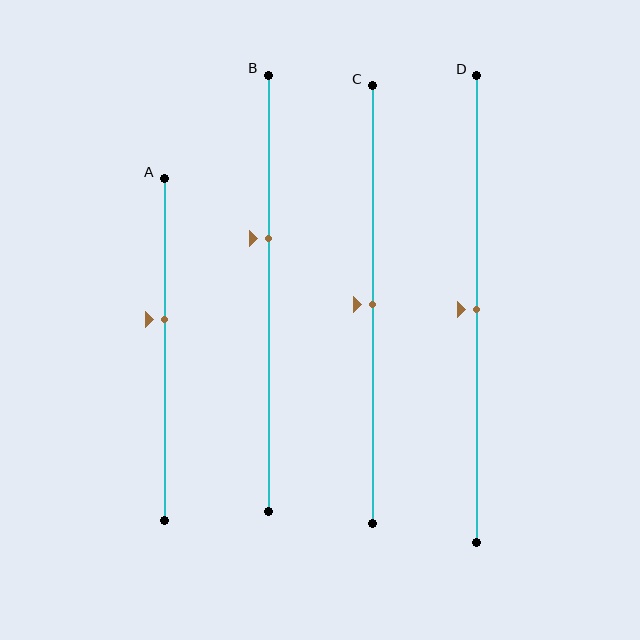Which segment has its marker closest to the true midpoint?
Segment C has its marker closest to the true midpoint.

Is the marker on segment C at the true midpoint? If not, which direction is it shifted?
Yes, the marker on segment C is at the true midpoint.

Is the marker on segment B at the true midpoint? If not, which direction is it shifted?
No, the marker on segment B is shifted upward by about 13% of the segment length.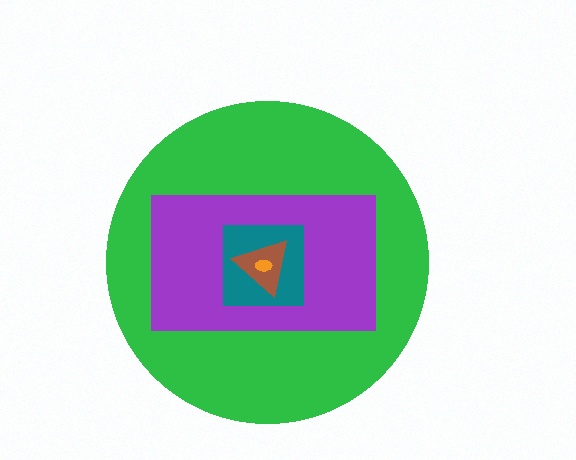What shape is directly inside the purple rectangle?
The teal square.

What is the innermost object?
The orange ellipse.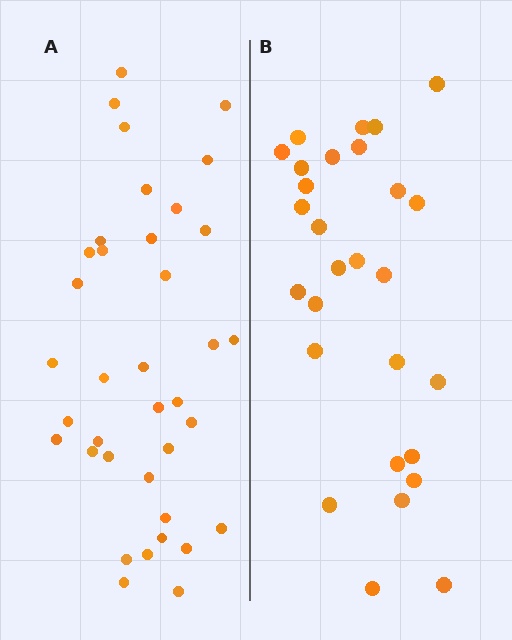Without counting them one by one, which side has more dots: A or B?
Region A (the left region) has more dots.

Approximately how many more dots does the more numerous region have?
Region A has roughly 8 or so more dots than region B.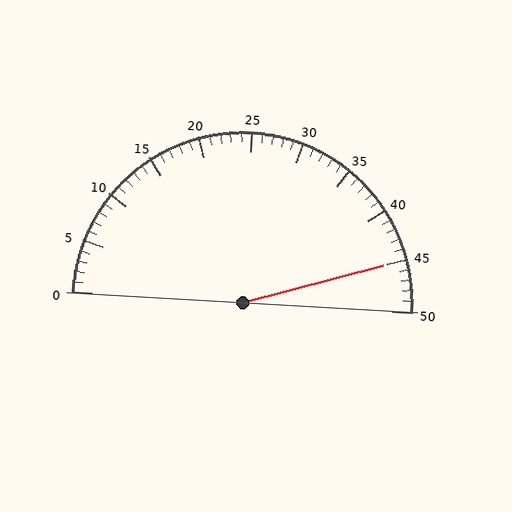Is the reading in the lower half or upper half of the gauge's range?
The reading is in the upper half of the range (0 to 50).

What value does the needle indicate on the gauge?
The needle indicates approximately 45.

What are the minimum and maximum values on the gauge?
The gauge ranges from 0 to 50.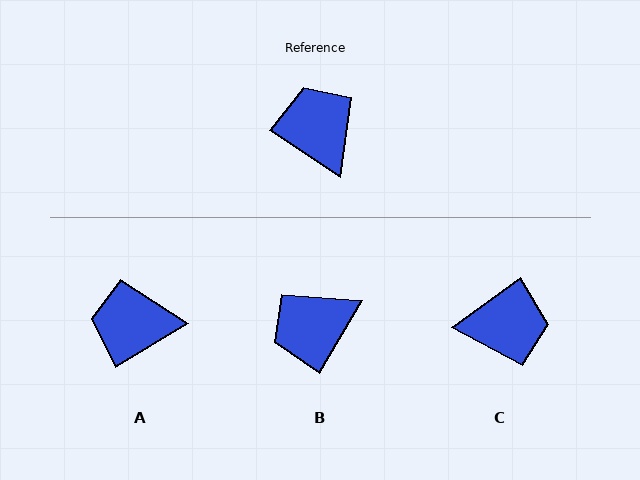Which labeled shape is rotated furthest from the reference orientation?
C, about 111 degrees away.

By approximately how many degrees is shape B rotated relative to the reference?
Approximately 93 degrees counter-clockwise.